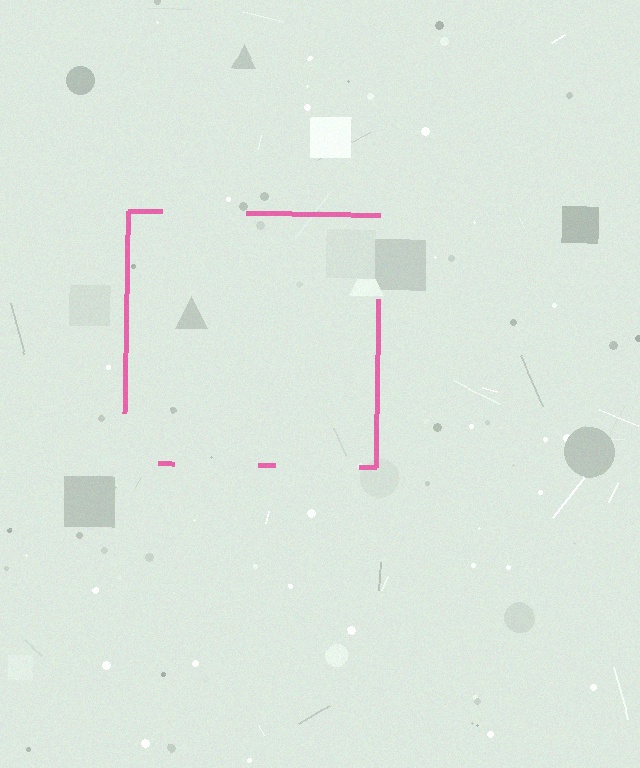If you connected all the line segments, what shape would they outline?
They would outline a square.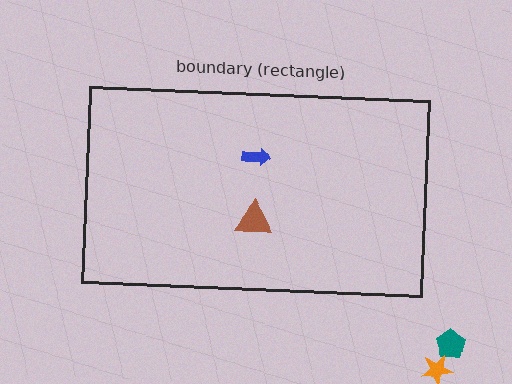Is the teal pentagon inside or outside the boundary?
Outside.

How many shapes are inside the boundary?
2 inside, 2 outside.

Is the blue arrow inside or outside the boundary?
Inside.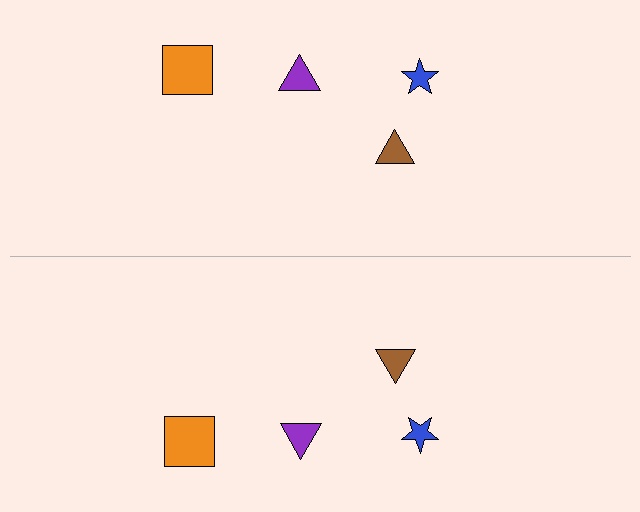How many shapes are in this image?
There are 8 shapes in this image.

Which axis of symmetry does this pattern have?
The pattern has a horizontal axis of symmetry running through the center of the image.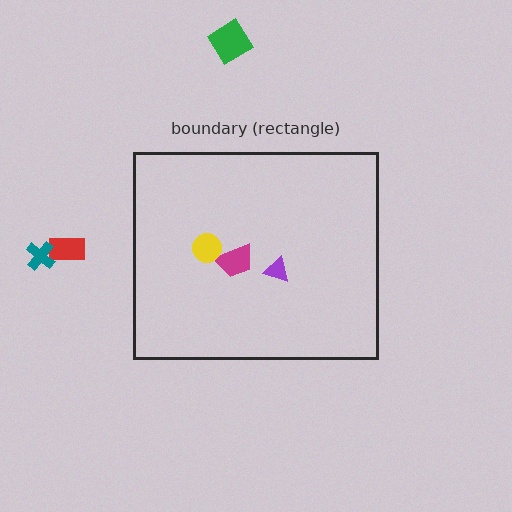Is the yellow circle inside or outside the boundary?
Inside.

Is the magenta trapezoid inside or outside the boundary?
Inside.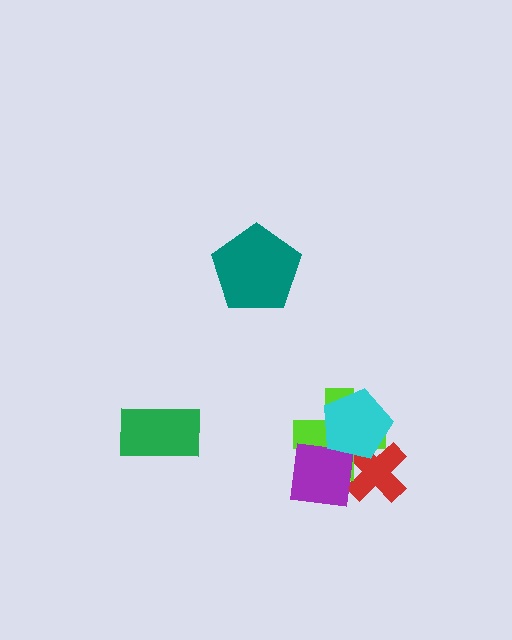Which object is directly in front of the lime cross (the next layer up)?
The purple square is directly in front of the lime cross.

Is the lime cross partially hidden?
Yes, it is partially covered by another shape.